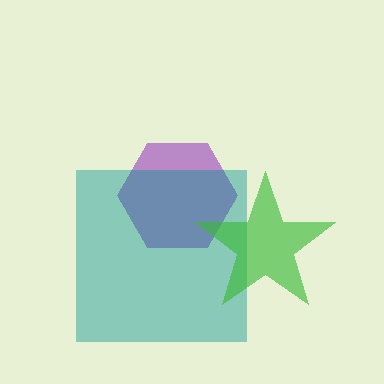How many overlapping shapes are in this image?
There are 3 overlapping shapes in the image.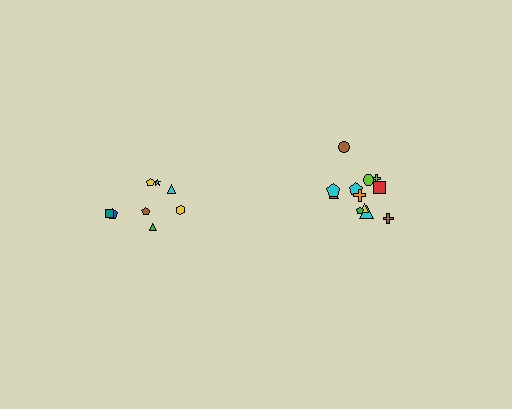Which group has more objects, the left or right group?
The right group.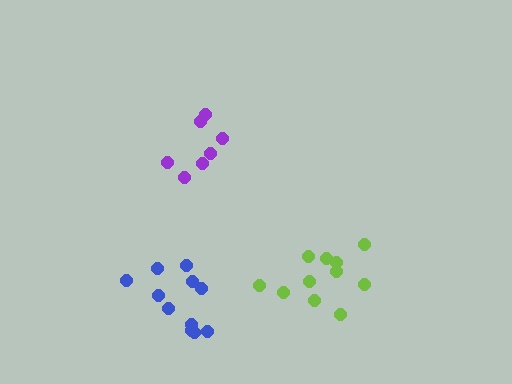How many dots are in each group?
Group 1: 11 dots, Group 2: 7 dots, Group 3: 11 dots (29 total).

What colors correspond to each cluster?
The clusters are colored: lime, purple, blue.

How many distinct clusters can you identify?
There are 3 distinct clusters.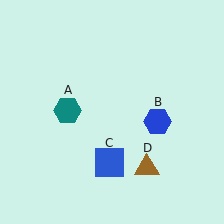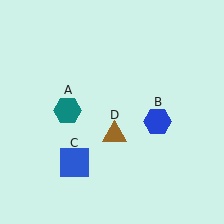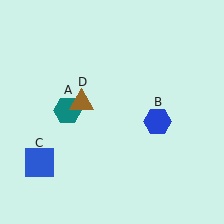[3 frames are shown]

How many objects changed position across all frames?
2 objects changed position: blue square (object C), brown triangle (object D).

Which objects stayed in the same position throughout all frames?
Teal hexagon (object A) and blue hexagon (object B) remained stationary.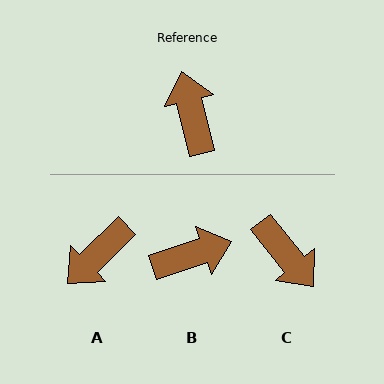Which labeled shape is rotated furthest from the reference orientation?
C, about 155 degrees away.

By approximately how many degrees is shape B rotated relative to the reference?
Approximately 85 degrees clockwise.